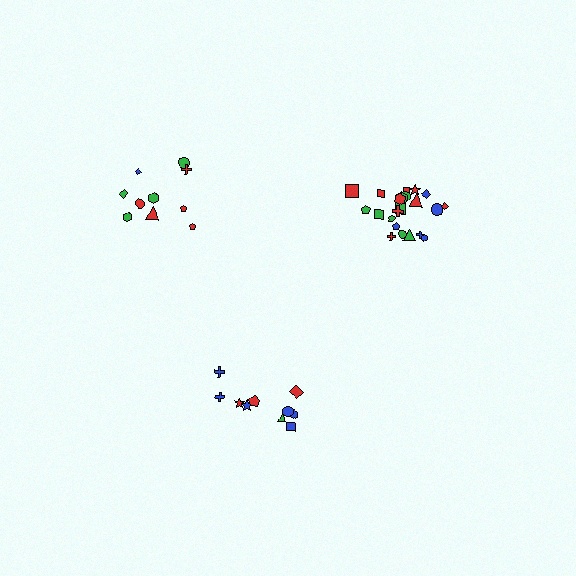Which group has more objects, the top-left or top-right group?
The top-right group.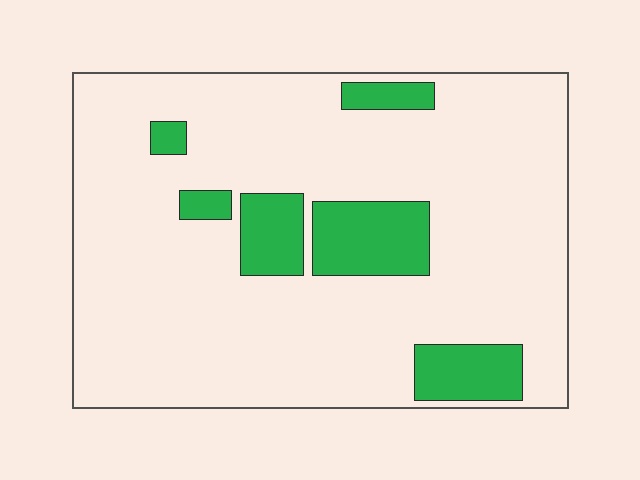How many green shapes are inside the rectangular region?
6.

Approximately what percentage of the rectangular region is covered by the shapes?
Approximately 15%.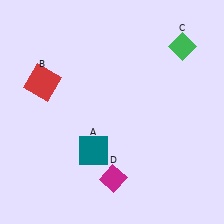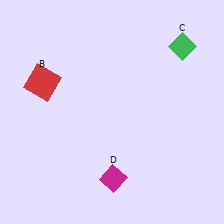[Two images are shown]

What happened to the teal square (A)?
The teal square (A) was removed in Image 2. It was in the bottom-left area of Image 1.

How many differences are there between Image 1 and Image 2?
There is 1 difference between the two images.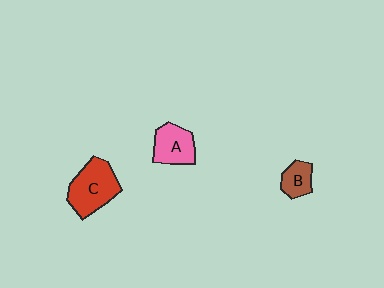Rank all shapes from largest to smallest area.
From largest to smallest: C (red), A (pink), B (brown).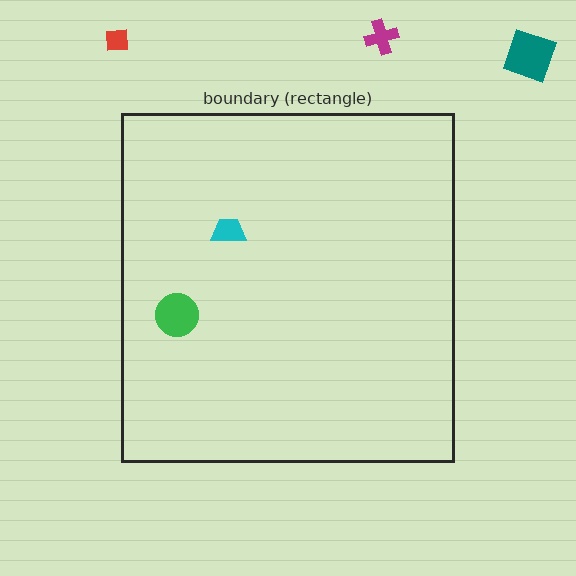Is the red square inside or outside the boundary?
Outside.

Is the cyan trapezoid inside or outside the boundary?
Inside.